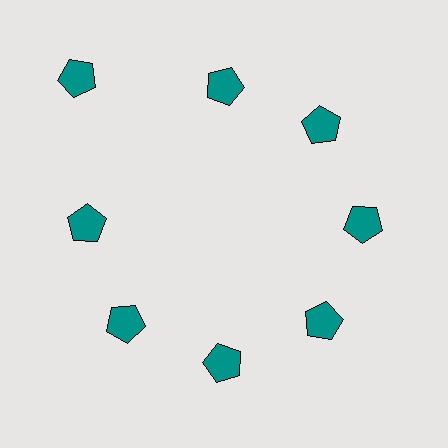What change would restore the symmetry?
The symmetry would be restored by moving it inward, back onto the ring so that all 8 pentagons sit at equal angles and equal distance from the center.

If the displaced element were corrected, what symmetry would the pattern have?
It would have 8-fold rotational symmetry — the pattern would map onto itself every 45 degrees.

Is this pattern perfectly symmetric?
No. The 8 teal pentagons are arranged in a ring, but one element near the 10 o'clock position is pushed outward from the center, breaking the 8-fold rotational symmetry.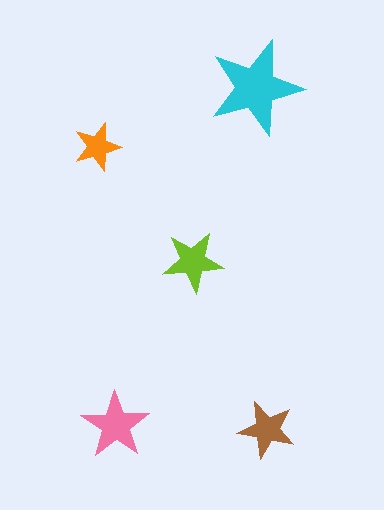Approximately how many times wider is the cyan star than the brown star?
About 1.5 times wider.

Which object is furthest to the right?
The brown star is rightmost.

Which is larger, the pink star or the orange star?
The pink one.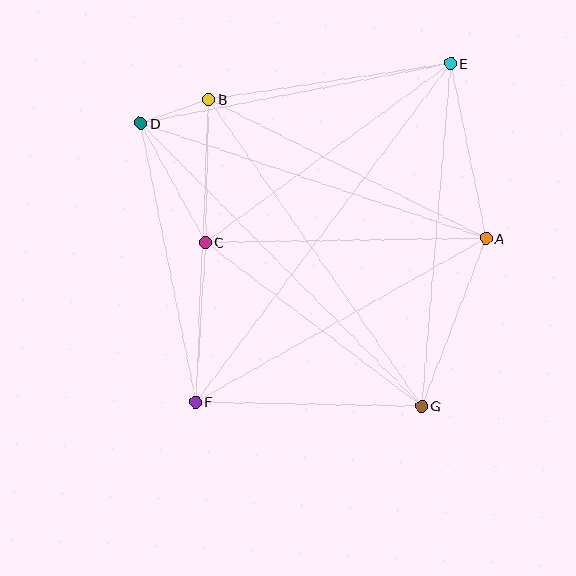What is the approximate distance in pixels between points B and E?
The distance between B and E is approximately 244 pixels.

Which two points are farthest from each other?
Points E and F are farthest from each other.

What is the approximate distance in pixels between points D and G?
The distance between D and G is approximately 399 pixels.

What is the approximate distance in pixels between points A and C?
The distance between A and C is approximately 281 pixels.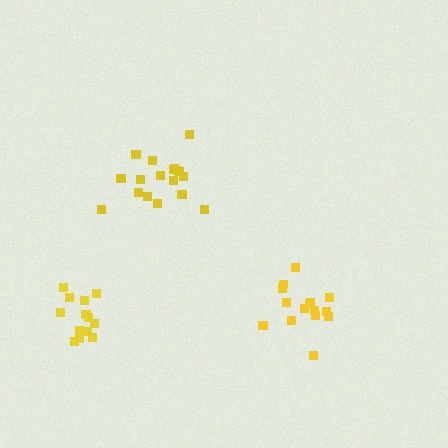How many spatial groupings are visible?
There are 3 spatial groupings.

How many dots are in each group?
Group 1: 18 dots, Group 2: 13 dots, Group 3: 15 dots (46 total).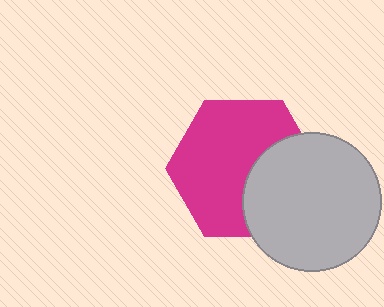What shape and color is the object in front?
The object in front is a light gray circle.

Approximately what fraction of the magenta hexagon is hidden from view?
Roughly 34% of the magenta hexagon is hidden behind the light gray circle.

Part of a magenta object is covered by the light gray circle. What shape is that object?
It is a hexagon.